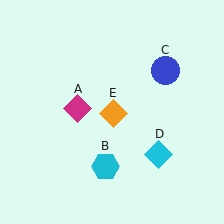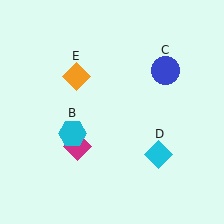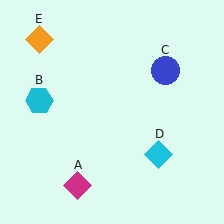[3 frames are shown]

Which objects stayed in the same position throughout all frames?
Blue circle (object C) and cyan diamond (object D) remained stationary.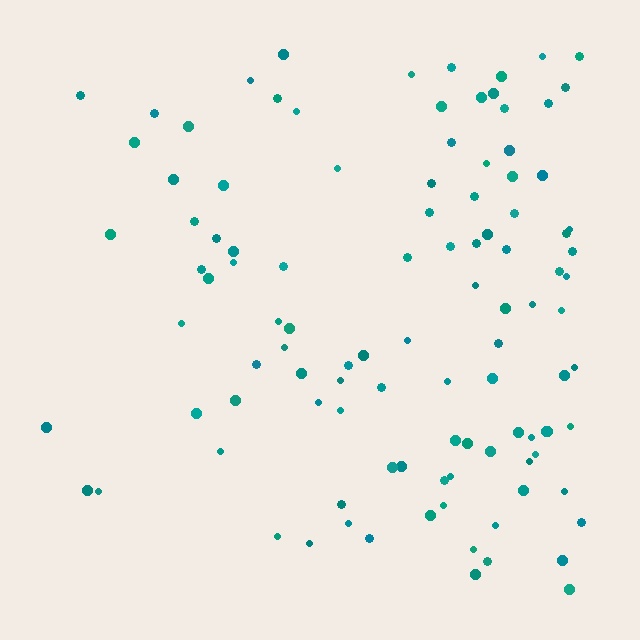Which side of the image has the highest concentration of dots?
The right.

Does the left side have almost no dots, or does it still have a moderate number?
Still a moderate number, just noticeably fewer than the right.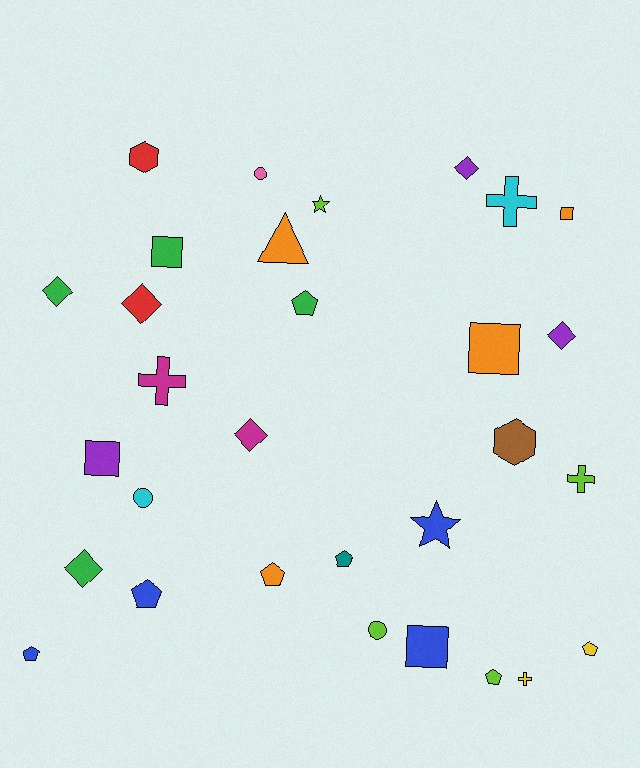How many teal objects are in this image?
There is 1 teal object.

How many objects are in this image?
There are 30 objects.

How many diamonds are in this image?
There are 6 diamonds.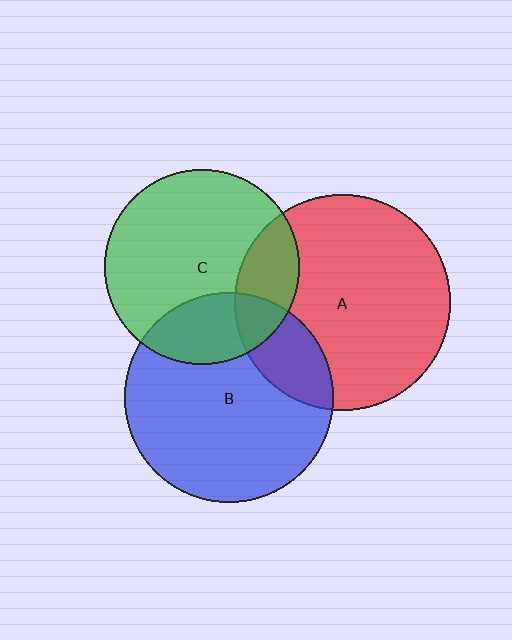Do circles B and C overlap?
Yes.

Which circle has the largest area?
Circle A (red).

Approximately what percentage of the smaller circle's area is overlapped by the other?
Approximately 25%.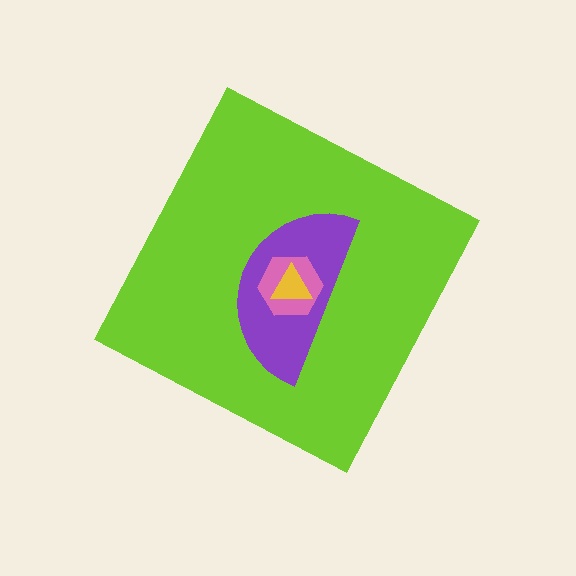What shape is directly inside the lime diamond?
The purple semicircle.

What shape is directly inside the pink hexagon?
The yellow triangle.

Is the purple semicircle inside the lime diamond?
Yes.